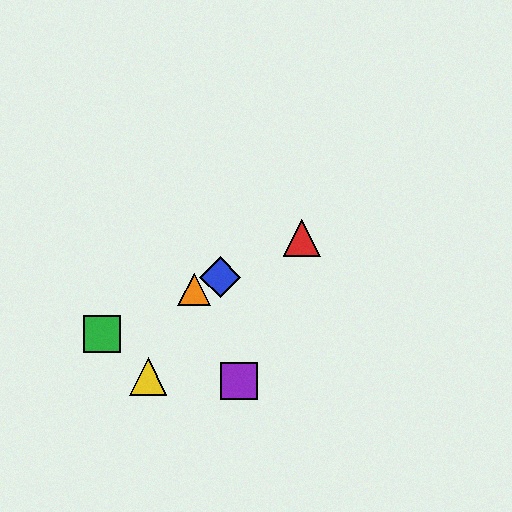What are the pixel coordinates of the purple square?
The purple square is at (239, 381).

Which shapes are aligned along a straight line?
The red triangle, the blue diamond, the green square, the orange triangle are aligned along a straight line.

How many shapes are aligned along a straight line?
4 shapes (the red triangle, the blue diamond, the green square, the orange triangle) are aligned along a straight line.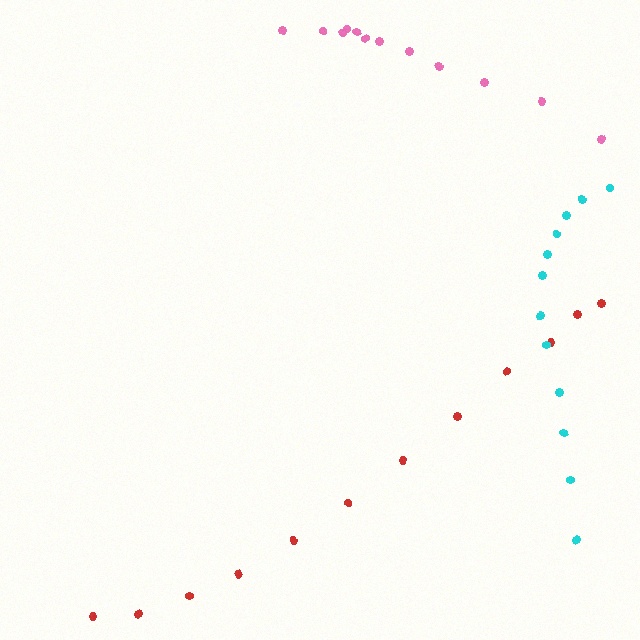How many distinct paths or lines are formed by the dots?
There are 3 distinct paths.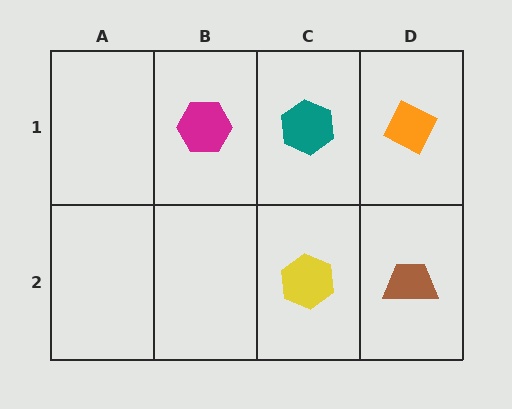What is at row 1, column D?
An orange diamond.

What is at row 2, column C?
A yellow hexagon.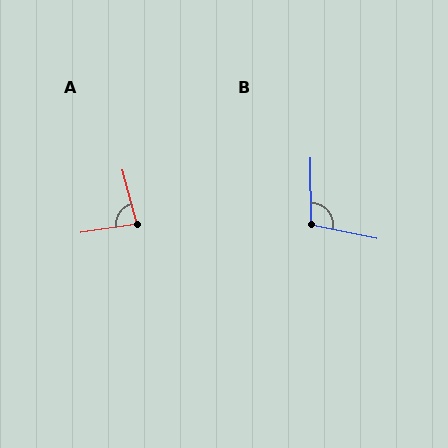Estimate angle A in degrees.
Approximately 84 degrees.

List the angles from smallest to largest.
A (84°), B (102°).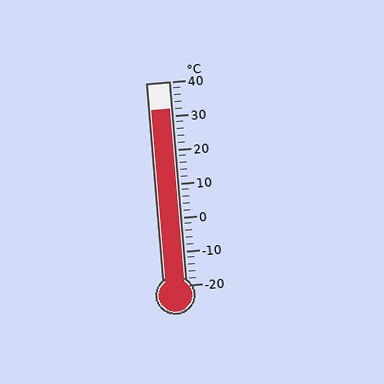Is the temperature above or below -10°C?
The temperature is above -10°C.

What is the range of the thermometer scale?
The thermometer scale ranges from -20°C to 40°C.